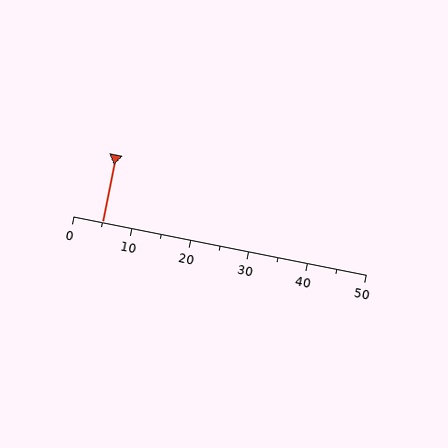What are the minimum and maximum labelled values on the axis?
The axis runs from 0 to 50.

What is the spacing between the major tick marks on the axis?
The major ticks are spaced 10 apart.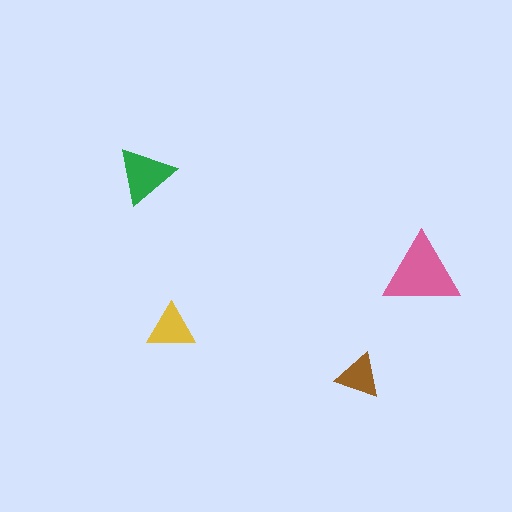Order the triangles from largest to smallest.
the pink one, the green one, the yellow one, the brown one.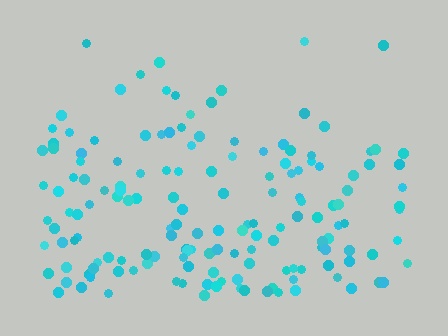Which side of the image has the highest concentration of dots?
The bottom.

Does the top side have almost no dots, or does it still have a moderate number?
Still a moderate number, just noticeably fewer than the bottom.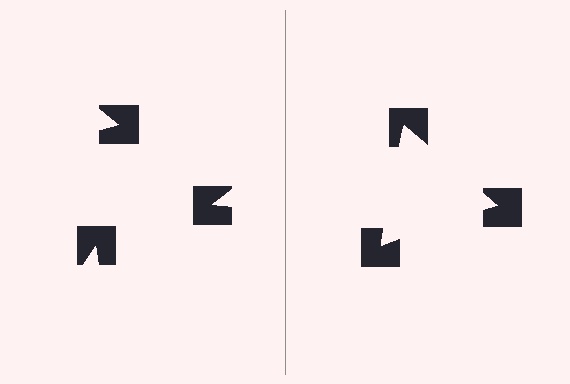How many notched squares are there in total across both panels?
6 — 3 on each side.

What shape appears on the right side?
An illusory triangle.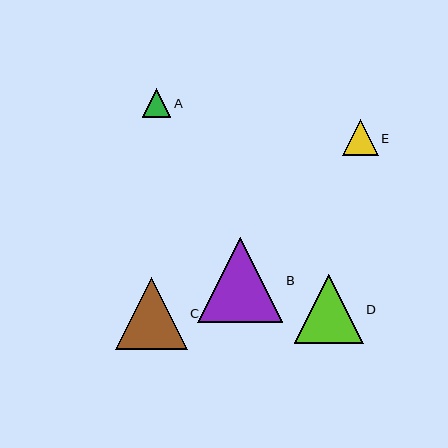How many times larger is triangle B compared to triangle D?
Triangle B is approximately 1.2 times the size of triangle D.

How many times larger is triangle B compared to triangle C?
Triangle B is approximately 1.2 times the size of triangle C.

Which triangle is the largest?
Triangle B is the largest with a size of approximately 85 pixels.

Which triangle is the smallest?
Triangle A is the smallest with a size of approximately 28 pixels.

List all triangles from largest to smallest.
From largest to smallest: B, C, D, E, A.